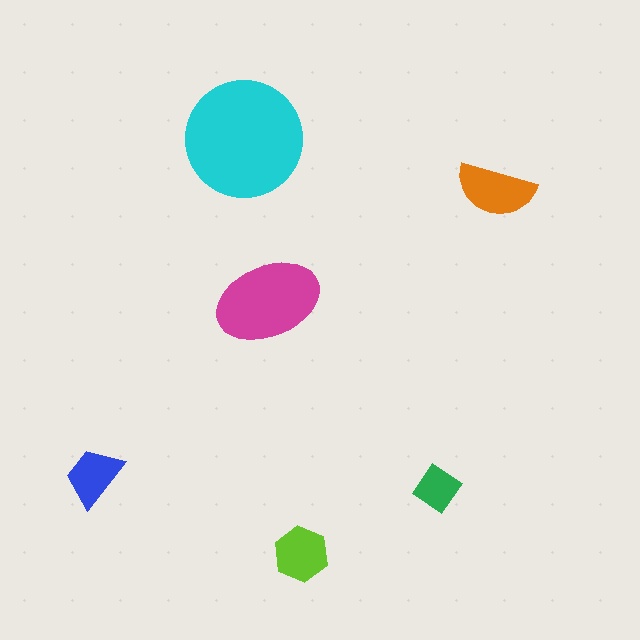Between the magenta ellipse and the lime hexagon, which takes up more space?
The magenta ellipse.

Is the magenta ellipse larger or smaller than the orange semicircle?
Larger.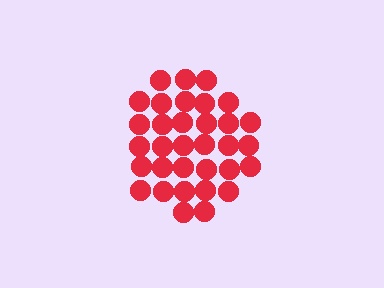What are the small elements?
The small elements are circles.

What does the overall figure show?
The overall figure shows a circle.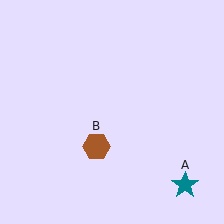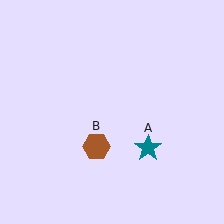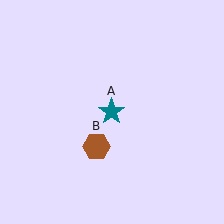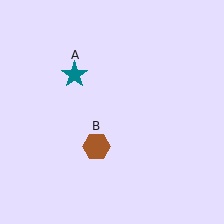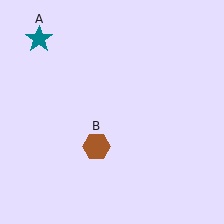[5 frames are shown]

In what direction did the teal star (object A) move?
The teal star (object A) moved up and to the left.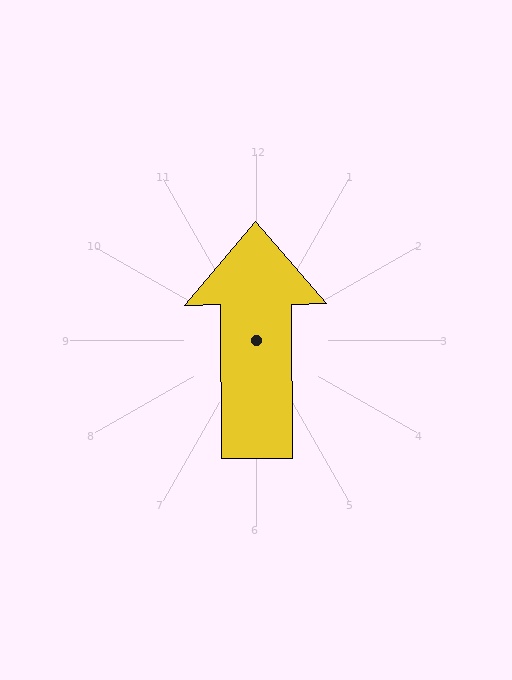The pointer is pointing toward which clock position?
Roughly 12 o'clock.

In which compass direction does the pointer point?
North.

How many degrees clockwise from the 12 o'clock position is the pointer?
Approximately 360 degrees.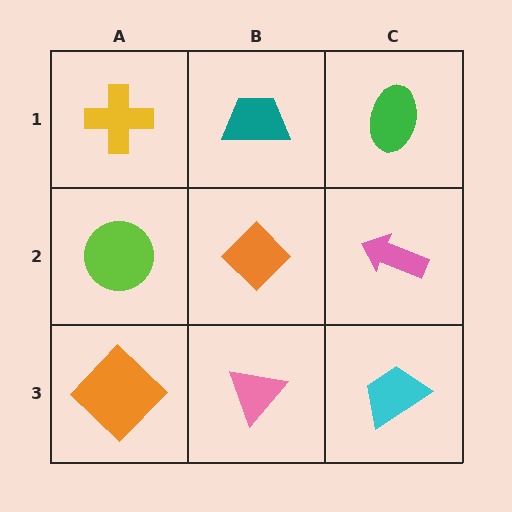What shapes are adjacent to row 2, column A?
A yellow cross (row 1, column A), an orange diamond (row 3, column A), an orange diamond (row 2, column B).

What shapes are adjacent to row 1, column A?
A lime circle (row 2, column A), a teal trapezoid (row 1, column B).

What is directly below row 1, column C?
A pink arrow.